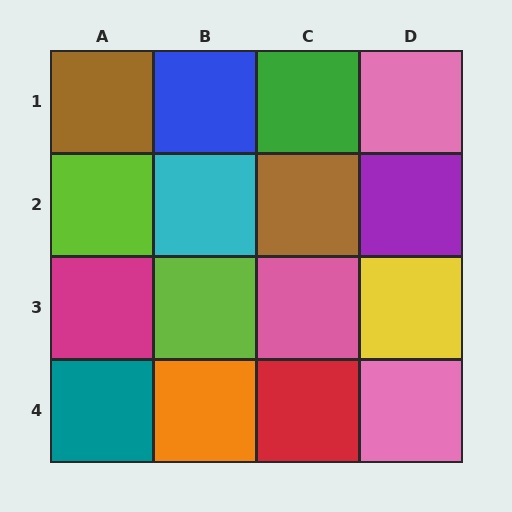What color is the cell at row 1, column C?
Green.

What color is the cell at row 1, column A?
Brown.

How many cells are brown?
2 cells are brown.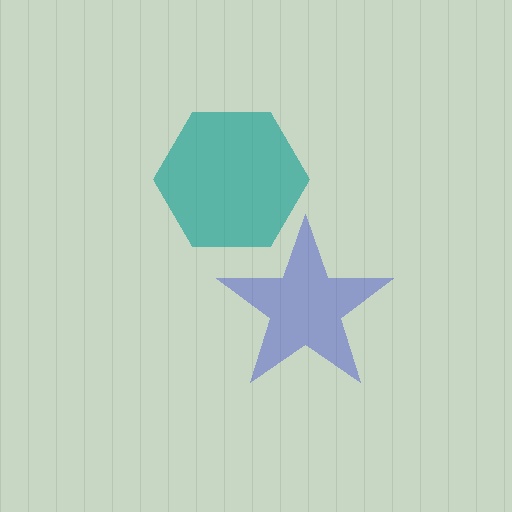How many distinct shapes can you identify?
There are 2 distinct shapes: a teal hexagon, a blue star.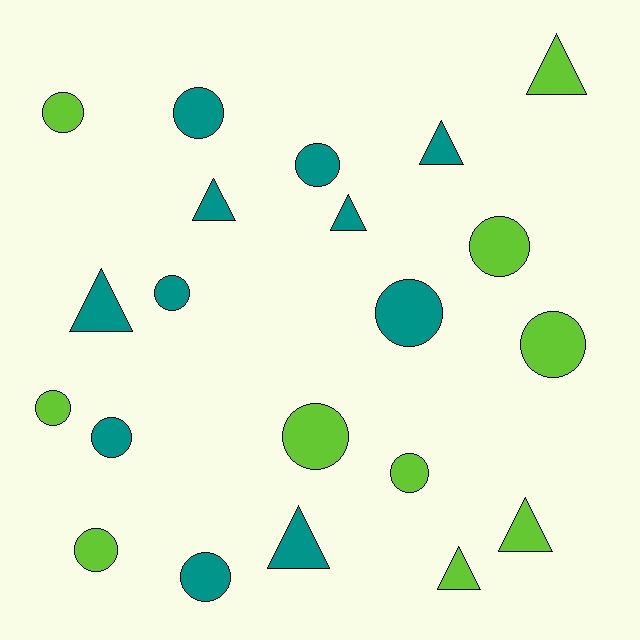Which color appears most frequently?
Teal, with 11 objects.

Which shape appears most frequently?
Circle, with 13 objects.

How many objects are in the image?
There are 21 objects.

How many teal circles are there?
There are 6 teal circles.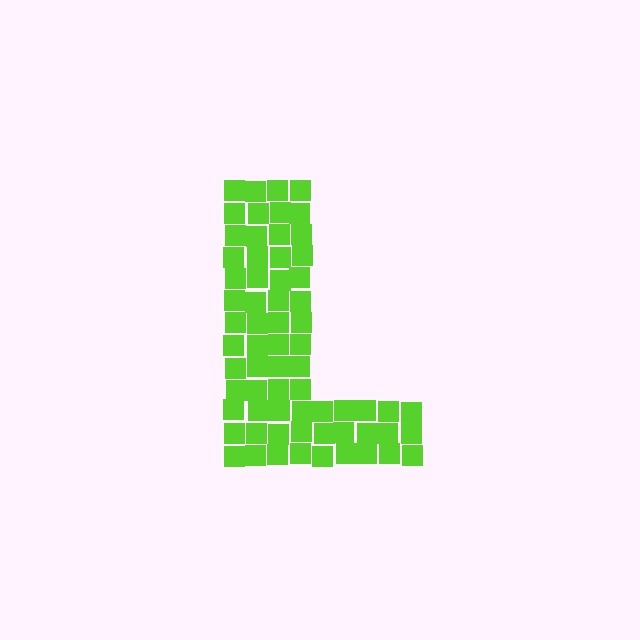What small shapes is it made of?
It is made of small squares.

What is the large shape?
The large shape is the letter L.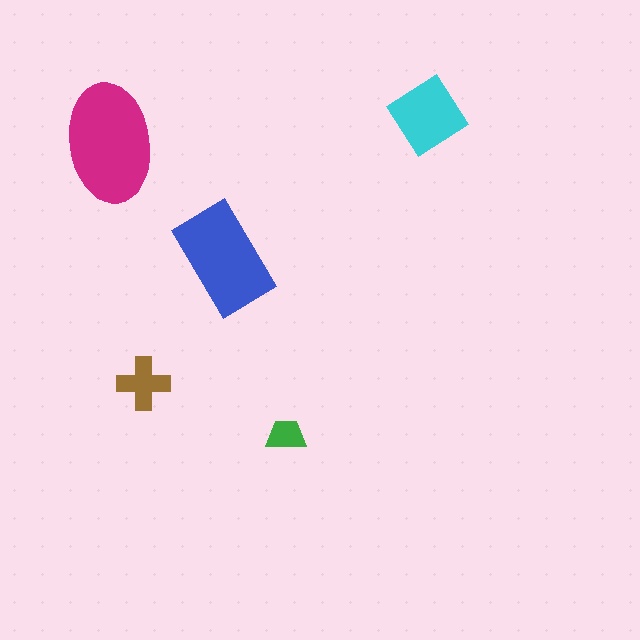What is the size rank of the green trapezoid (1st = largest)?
5th.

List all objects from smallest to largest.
The green trapezoid, the brown cross, the cyan diamond, the blue rectangle, the magenta ellipse.